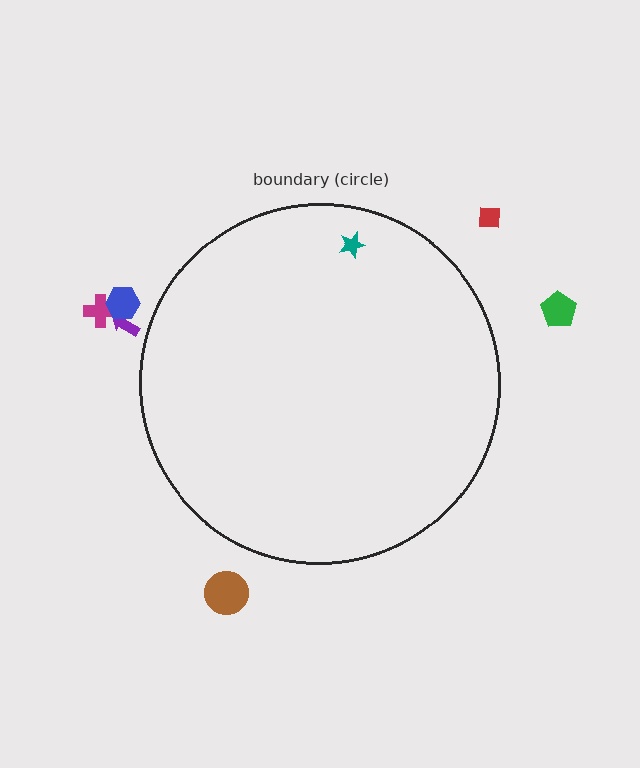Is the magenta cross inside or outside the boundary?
Outside.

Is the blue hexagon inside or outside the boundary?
Outside.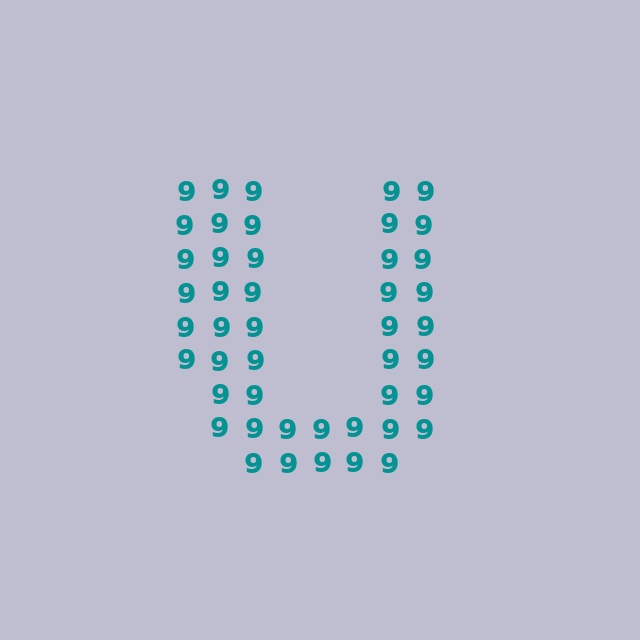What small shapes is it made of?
It is made of small digit 9's.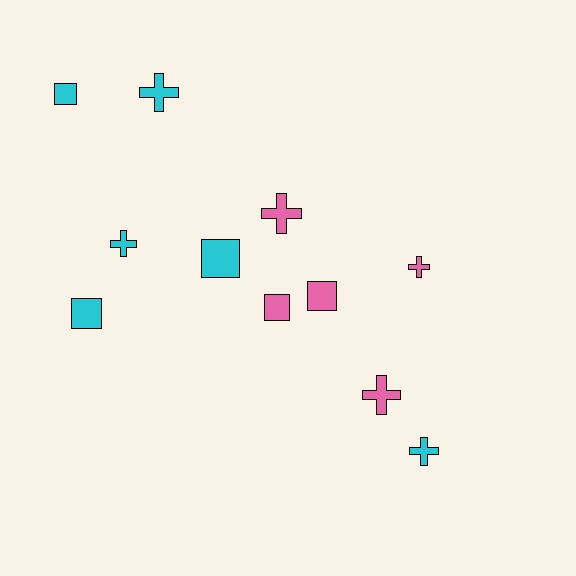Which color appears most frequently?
Cyan, with 6 objects.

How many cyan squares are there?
There are 3 cyan squares.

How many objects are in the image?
There are 11 objects.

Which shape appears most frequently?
Cross, with 6 objects.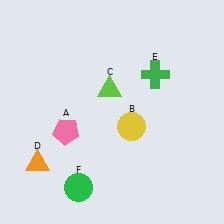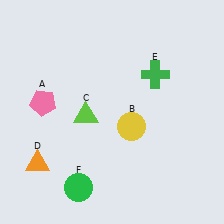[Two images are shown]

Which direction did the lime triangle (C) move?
The lime triangle (C) moved down.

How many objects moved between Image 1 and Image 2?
2 objects moved between the two images.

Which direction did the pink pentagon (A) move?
The pink pentagon (A) moved up.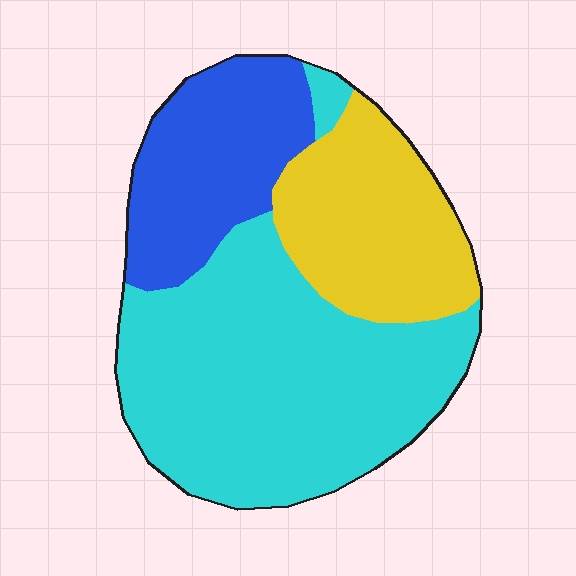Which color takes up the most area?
Cyan, at roughly 55%.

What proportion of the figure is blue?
Blue covers 23% of the figure.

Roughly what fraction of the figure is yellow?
Yellow takes up about one quarter (1/4) of the figure.